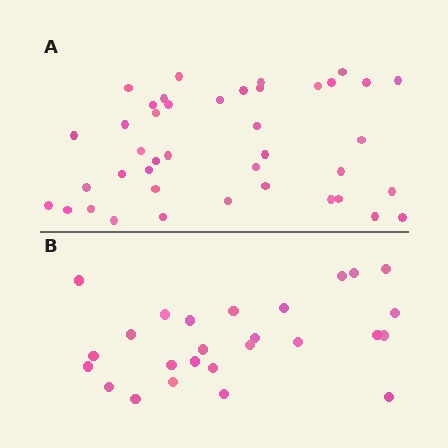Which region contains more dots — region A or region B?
Region A (the top region) has more dots.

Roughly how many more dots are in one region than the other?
Region A has approximately 15 more dots than region B.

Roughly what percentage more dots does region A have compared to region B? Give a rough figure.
About 60% more.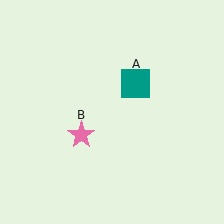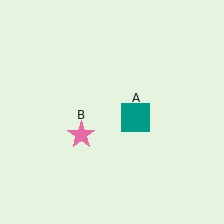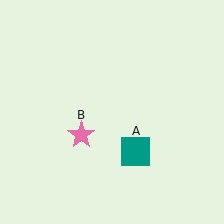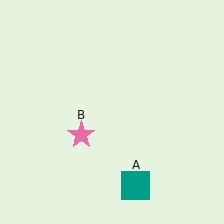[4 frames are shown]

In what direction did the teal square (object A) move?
The teal square (object A) moved down.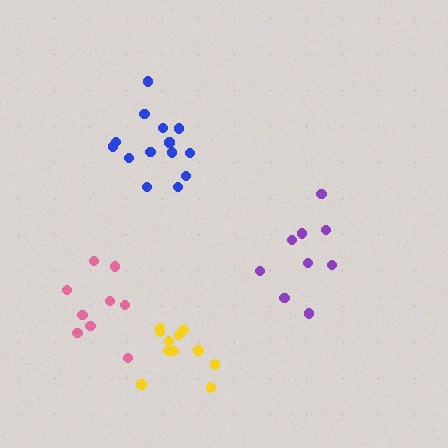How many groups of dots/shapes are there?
There are 4 groups.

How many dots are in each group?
Group 1: 9 dots, Group 2: 11 dots, Group 3: 14 dots, Group 4: 9 dots (43 total).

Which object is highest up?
The blue cluster is topmost.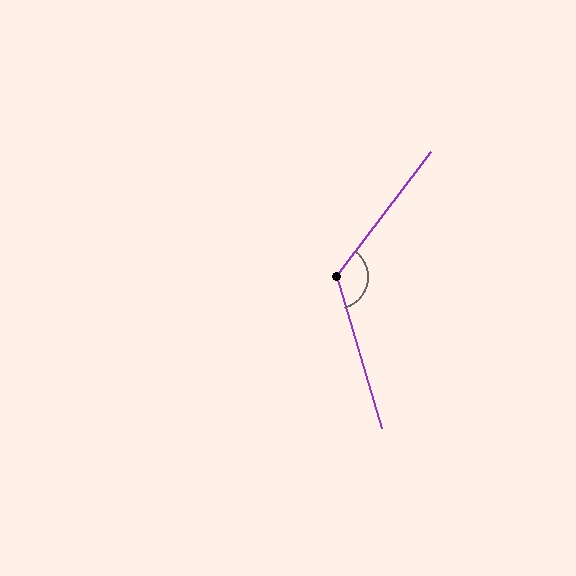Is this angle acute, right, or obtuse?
It is obtuse.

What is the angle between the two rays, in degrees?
Approximately 126 degrees.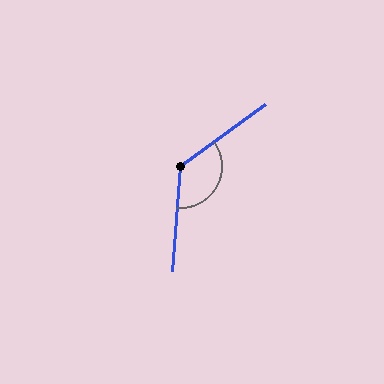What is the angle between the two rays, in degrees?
Approximately 130 degrees.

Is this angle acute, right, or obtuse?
It is obtuse.